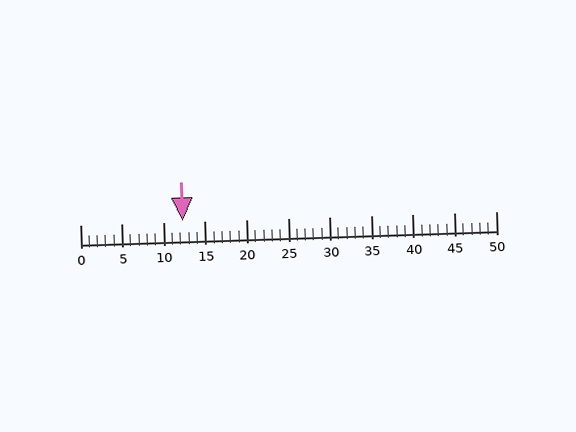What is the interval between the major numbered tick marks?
The major tick marks are spaced 5 units apart.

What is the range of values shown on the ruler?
The ruler shows values from 0 to 50.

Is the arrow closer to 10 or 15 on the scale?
The arrow is closer to 10.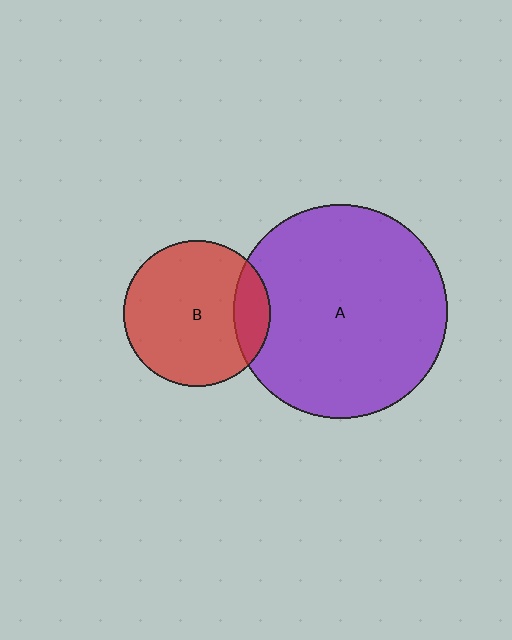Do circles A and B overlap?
Yes.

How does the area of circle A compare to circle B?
Approximately 2.1 times.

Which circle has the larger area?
Circle A (purple).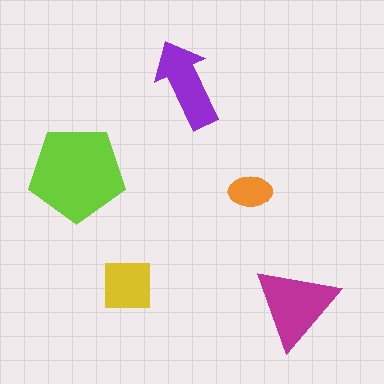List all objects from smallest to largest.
The orange ellipse, the yellow square, the purple arrow, the magenta triangle, the lime pentagon.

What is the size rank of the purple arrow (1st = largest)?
3rd.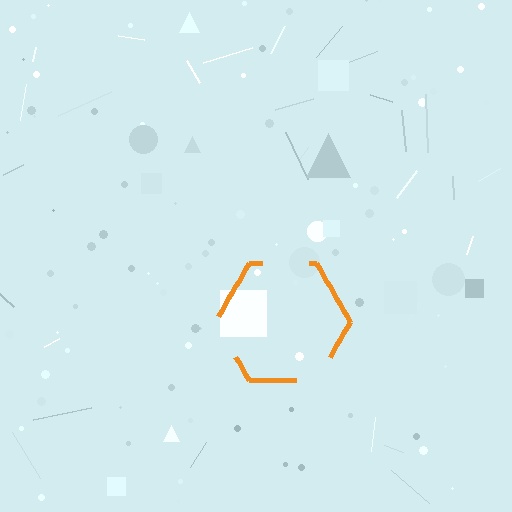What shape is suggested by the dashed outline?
The dashed outline suggests a hexagon.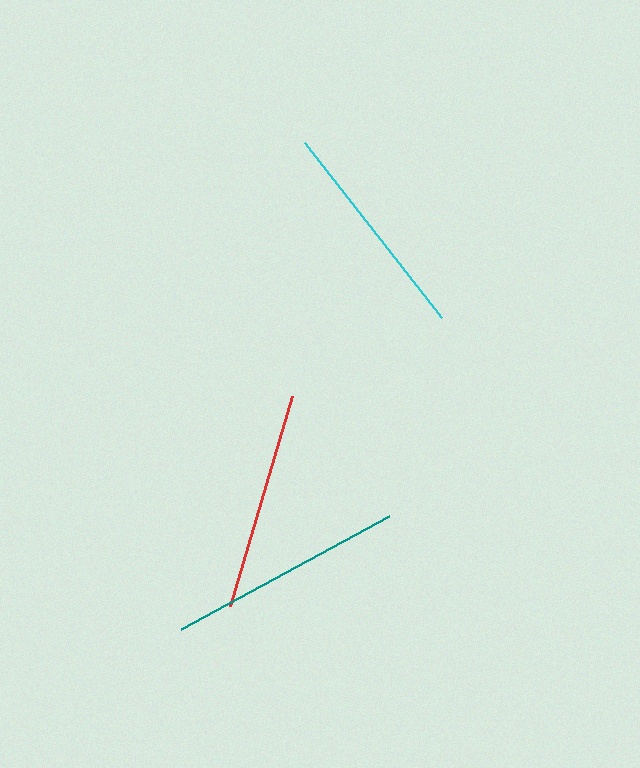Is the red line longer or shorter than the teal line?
The teal line is longer than the red line.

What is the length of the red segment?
The red segment is approximately 219 pixels long.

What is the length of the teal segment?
The teal segment is approximately 236 pixels long.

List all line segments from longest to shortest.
From longest to shortest: teal, cyan, red.